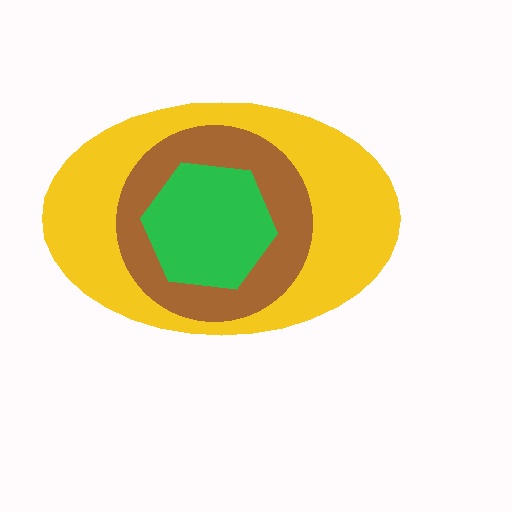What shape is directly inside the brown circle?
The green hexagon.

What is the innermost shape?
The green hexagon.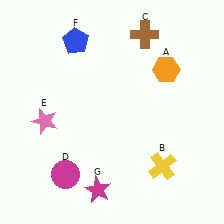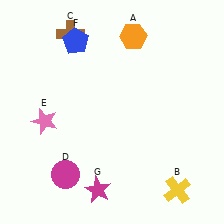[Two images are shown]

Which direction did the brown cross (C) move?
The brown cross (C) moved left.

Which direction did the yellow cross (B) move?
The yellow cross (B) moved down.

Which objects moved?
The objects that moved are: the orange hexagon (A), the yellow cross (B), the brown cross (C).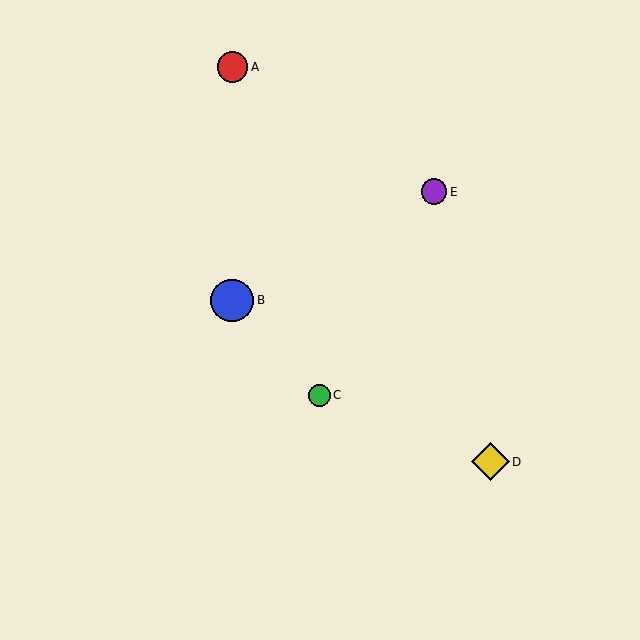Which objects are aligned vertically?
Objects A, B are aligned vertically.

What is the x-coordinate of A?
Object A is at x≈232.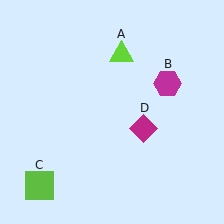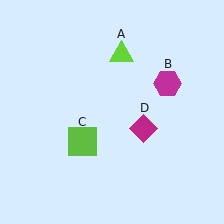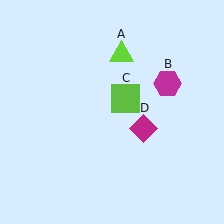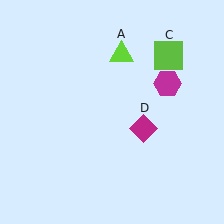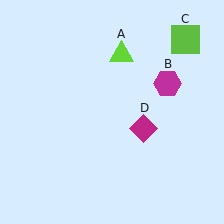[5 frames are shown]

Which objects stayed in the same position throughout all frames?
Lime triangle (object A) and magenta hexagon (object B) and magenta diamond (object D) remained stationary.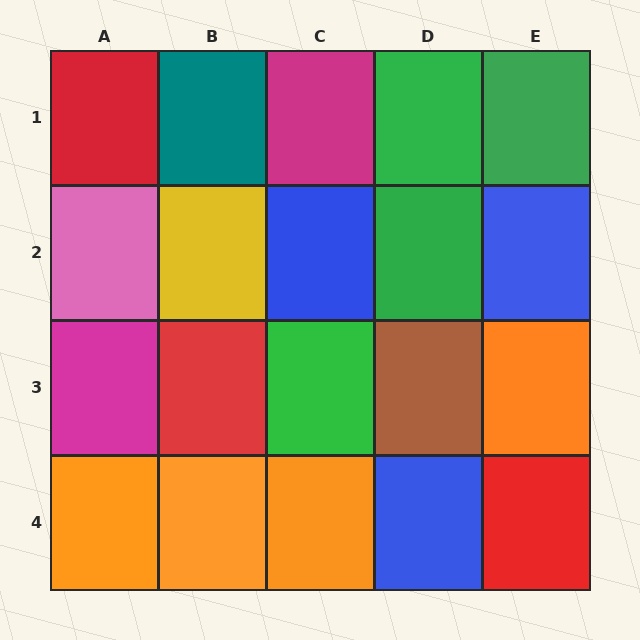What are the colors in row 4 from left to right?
Orange, orange, orange, blue, red.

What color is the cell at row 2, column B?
Yellow.